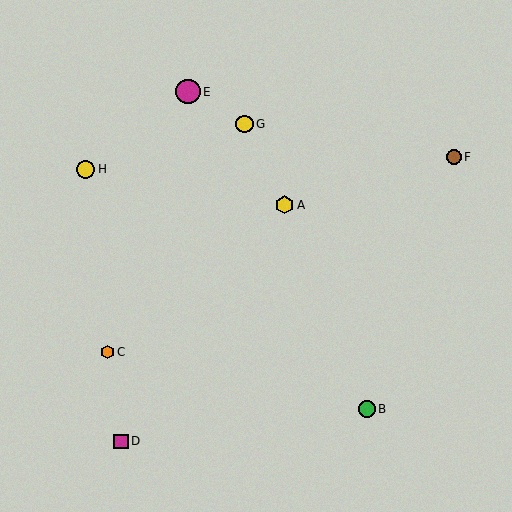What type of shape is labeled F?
Shape F is a brown circle.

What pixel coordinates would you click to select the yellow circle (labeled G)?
Click at (244, 124) to select the yellow circle G.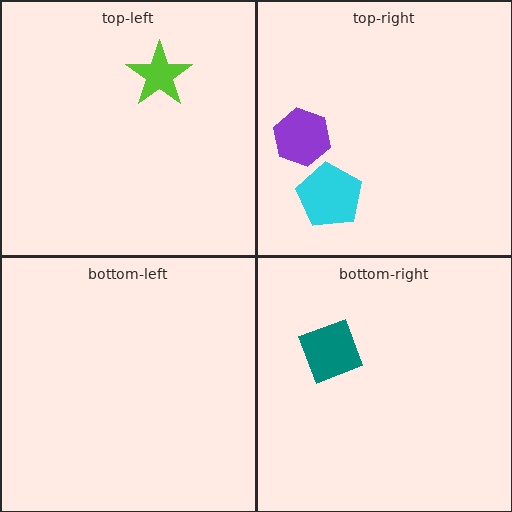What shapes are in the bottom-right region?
The teal diamond.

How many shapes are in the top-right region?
2.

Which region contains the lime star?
The top-left region.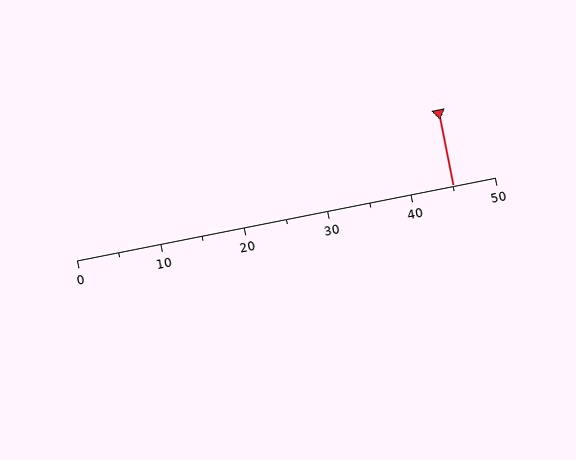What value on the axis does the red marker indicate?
The marker indicates approximately 45.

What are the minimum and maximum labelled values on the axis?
The axis runs from 0 to 50.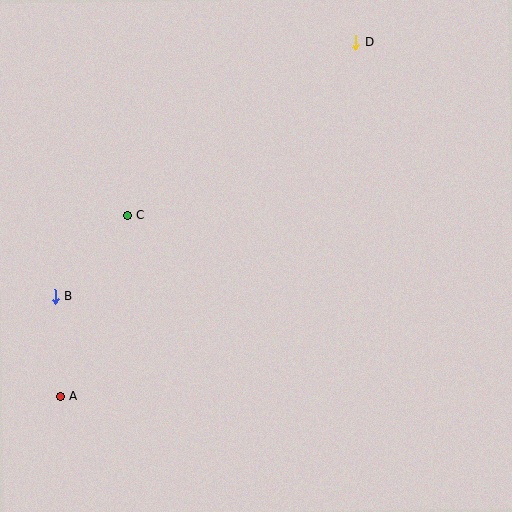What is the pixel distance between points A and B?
The distance between A and B is 100 pixels.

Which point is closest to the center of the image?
Point C at (128, 215) is closest to the center.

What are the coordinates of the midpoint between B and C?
The midpoint between B and C is at (91, 256).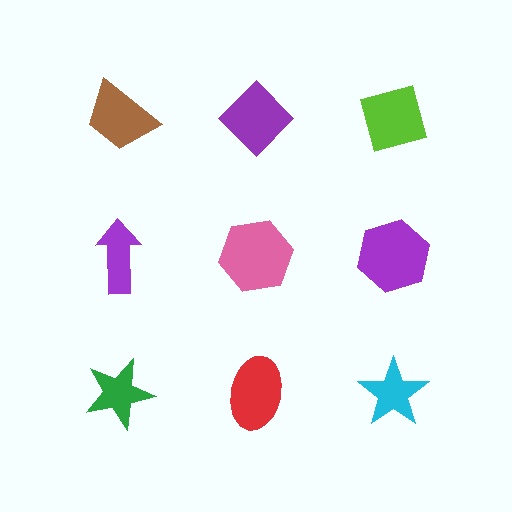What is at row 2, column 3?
A purple hexagon.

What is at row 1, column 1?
A brown trapezoid.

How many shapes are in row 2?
3 shapes.